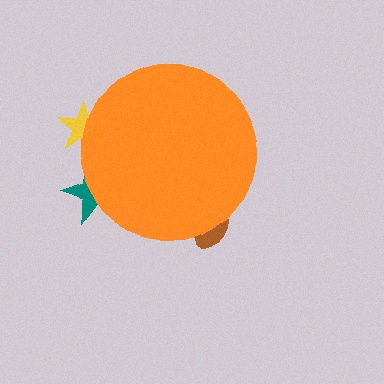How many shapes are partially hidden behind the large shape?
3 shapes are partially hidden.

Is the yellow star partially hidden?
Yes, the yellow star is partially hidden behind the orange circle.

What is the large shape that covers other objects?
An orange circle.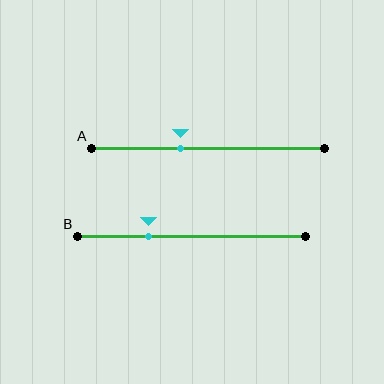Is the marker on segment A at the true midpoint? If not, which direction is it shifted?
No, the marker on segment A is shifted to the left by about 12% of the segment length.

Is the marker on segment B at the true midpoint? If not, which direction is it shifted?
No, the marker on segment B is shifted to the left by about 19% of the segment length.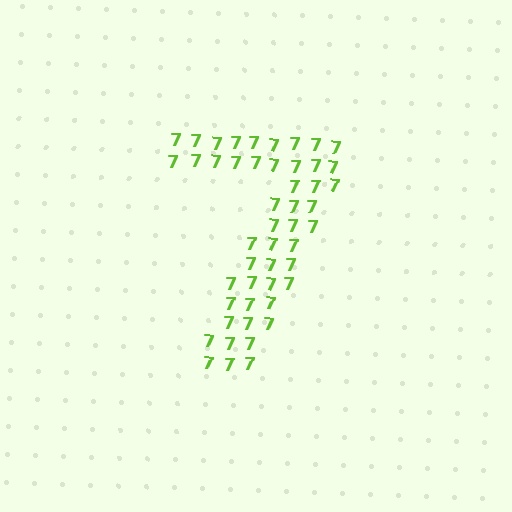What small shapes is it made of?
It is made of small digit 7's.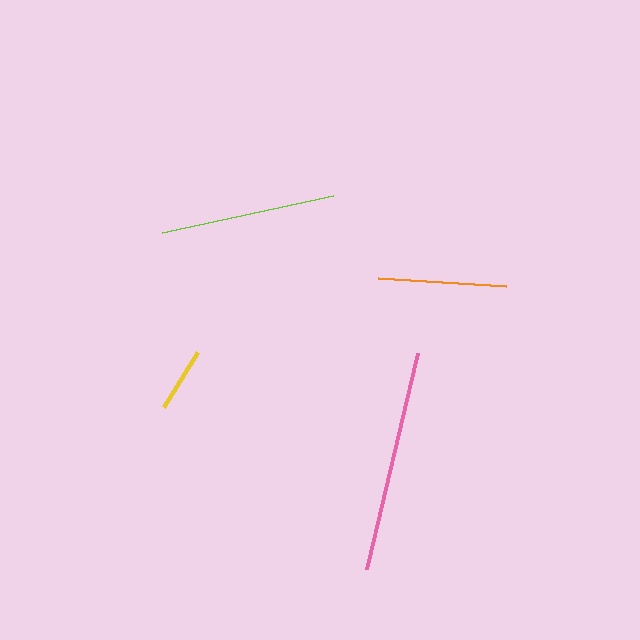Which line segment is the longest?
The pink line is the longest at approximately 222 pixels.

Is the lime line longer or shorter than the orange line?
The lime line is longer than the orange line.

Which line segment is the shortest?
The yellow line is the shortest at approximately 65 pixels.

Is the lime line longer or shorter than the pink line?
The pink line is longer than the lime line.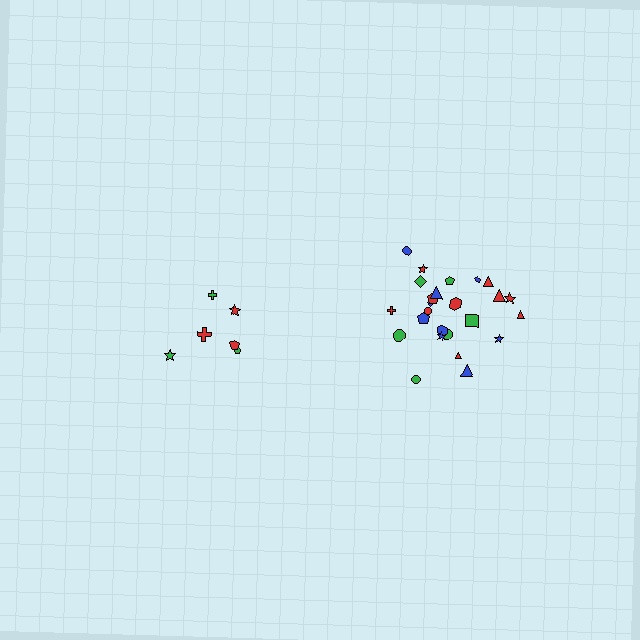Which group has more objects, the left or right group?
The right group.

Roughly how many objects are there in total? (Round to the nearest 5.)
Roughly 30 objects in total.